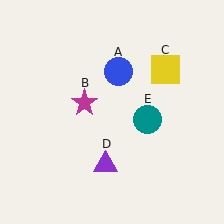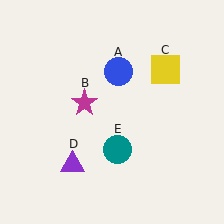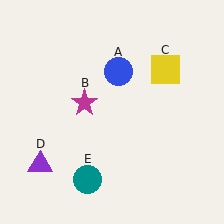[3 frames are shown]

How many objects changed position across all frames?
2 objects changed position: purple triangle (object D), teal circle (object E).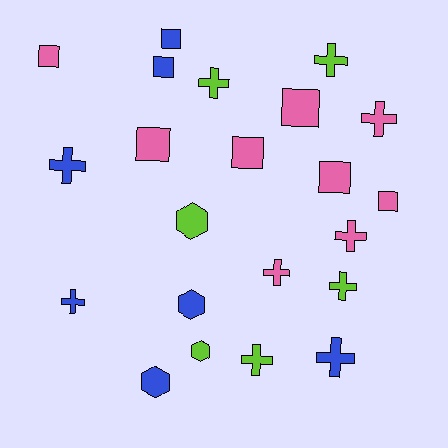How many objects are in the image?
There are 22 objects.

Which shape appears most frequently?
Cross, with 10 objects.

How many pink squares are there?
There are 6 pink squares.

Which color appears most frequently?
Pink, with 9 objects.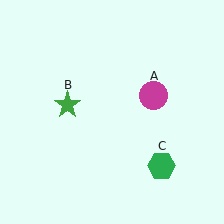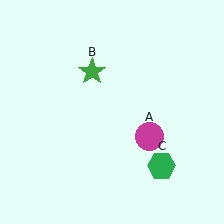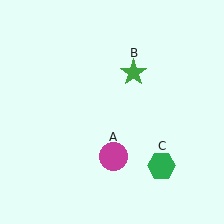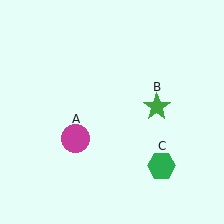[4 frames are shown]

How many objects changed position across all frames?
2 objects changed position: magenta circle (object A), green star (object B).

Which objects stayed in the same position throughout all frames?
Green hexagon (object C) remained stationary.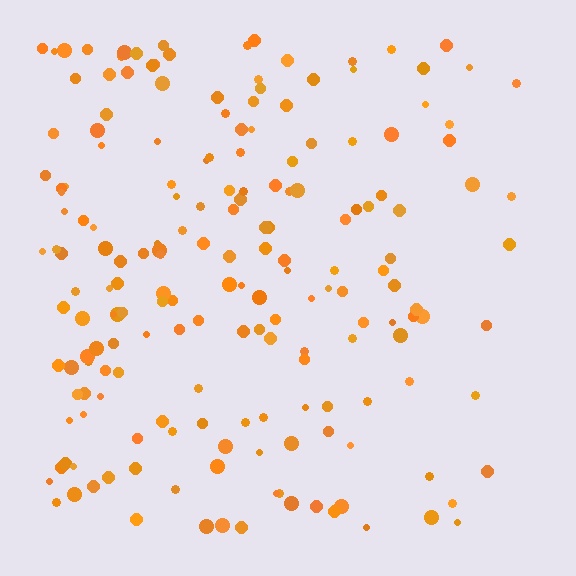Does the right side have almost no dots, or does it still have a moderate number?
Still a moderate number, just noticeably fewer than the left.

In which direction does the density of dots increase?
From right to left, with the left side densest.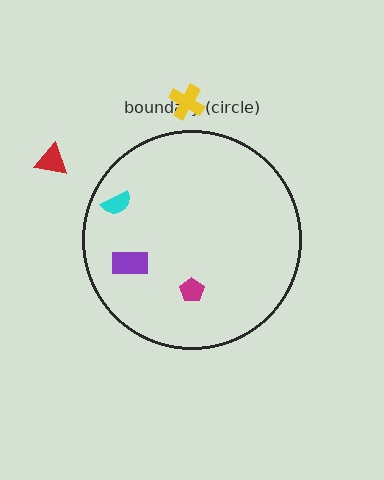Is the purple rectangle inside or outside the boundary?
Inside.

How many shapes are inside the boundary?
3 inside, 2 outside.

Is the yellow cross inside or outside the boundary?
Outside.